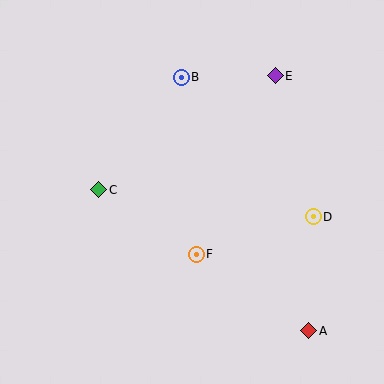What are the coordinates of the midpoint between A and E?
The midpoint between A and E is at (292, 203).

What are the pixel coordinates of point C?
Point C is at (99, 190).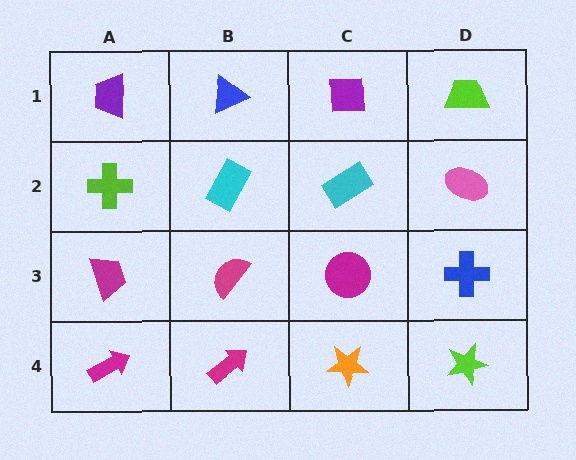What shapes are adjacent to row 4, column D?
A blue cross (row 3, column D), an orange star (row 4, column C).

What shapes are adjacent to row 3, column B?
A cyan rectangle (row 2, column B), a magenta arrow (row 4, column B), a magenta trapezoid (row 3, column A), a magenta circle (row 3, column C).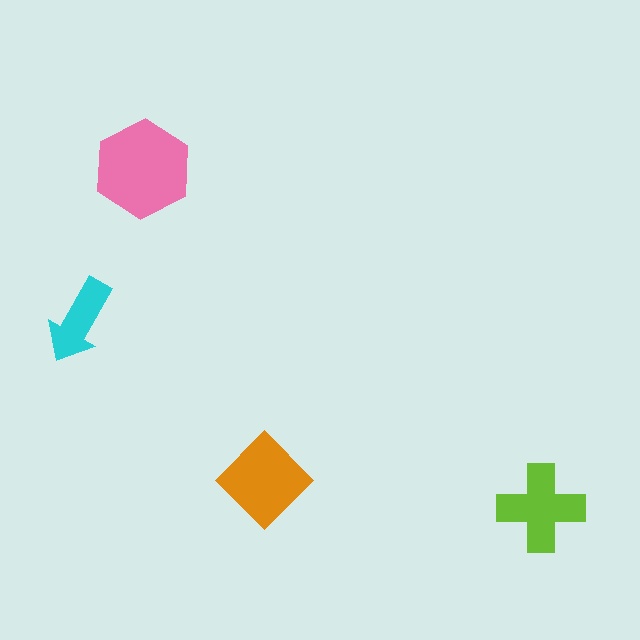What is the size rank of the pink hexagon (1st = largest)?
1st.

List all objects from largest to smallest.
The pink hexagon, the orange diamond, the lime cross, the cyan arrow.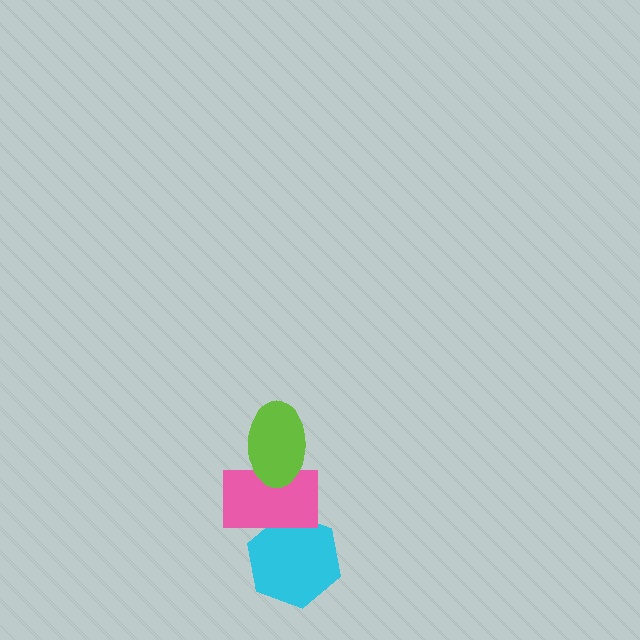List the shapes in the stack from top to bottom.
From top to bottom: the lime ellipse, the pink rectangle, the cyan hexagon.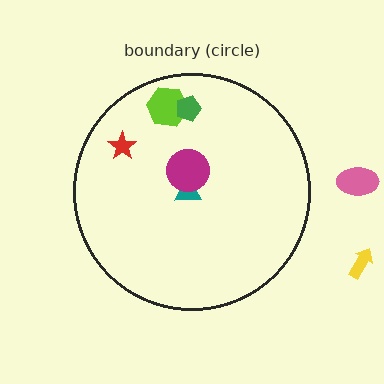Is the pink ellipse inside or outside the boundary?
Outside.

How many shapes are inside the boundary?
5 inside, 2 outside.